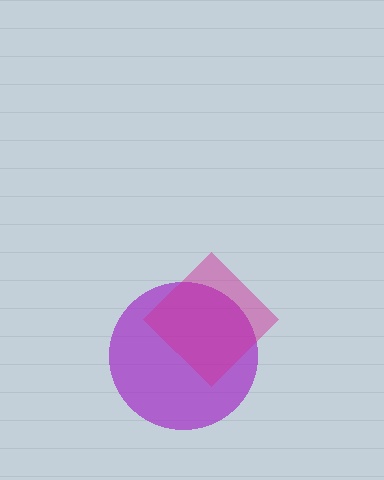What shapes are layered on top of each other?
The layered shapes are: a purple circle, a magenta diamond.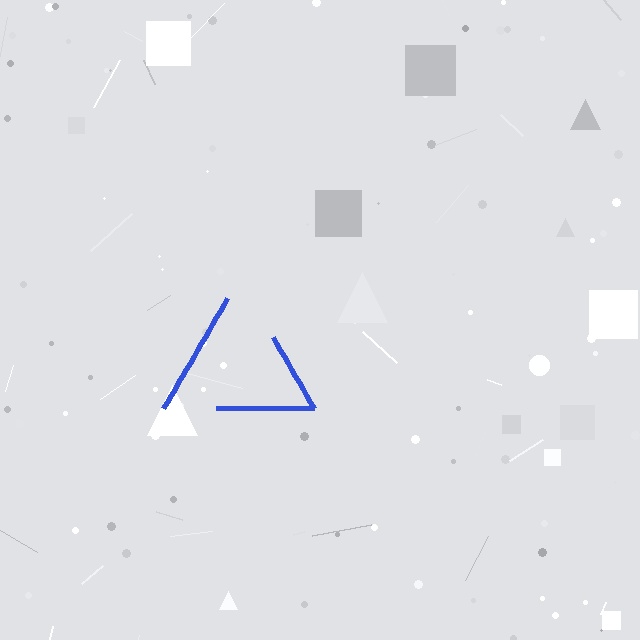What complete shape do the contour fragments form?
The contour fragments form a triangle.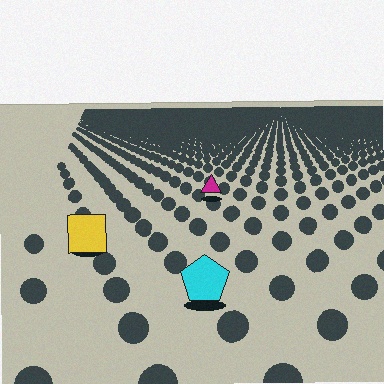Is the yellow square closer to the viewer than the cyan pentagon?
No. The cyan pentagon is closer — you can tell from the texture gradient: the ground texture is coarser near it.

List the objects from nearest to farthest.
From nearest to farthest: the cyan pentagon, the yellow square, the magenta triangle.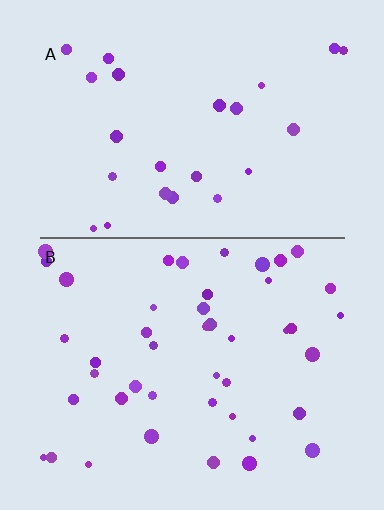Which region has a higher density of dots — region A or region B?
B (the bottom).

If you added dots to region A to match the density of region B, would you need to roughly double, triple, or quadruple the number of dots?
Approximately double.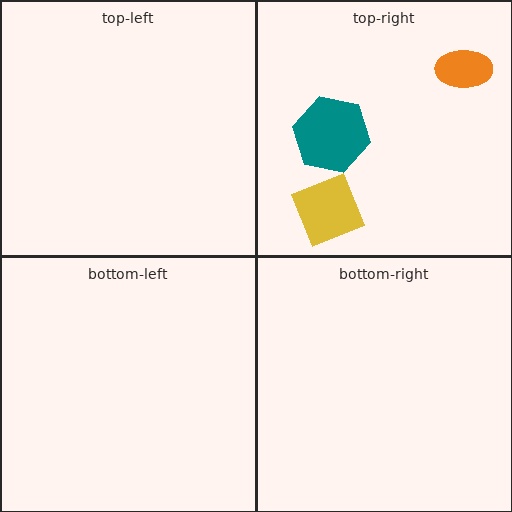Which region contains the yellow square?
The top-right region.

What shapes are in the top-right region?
The teal hexagon, the orange ellipse, the yellow square.